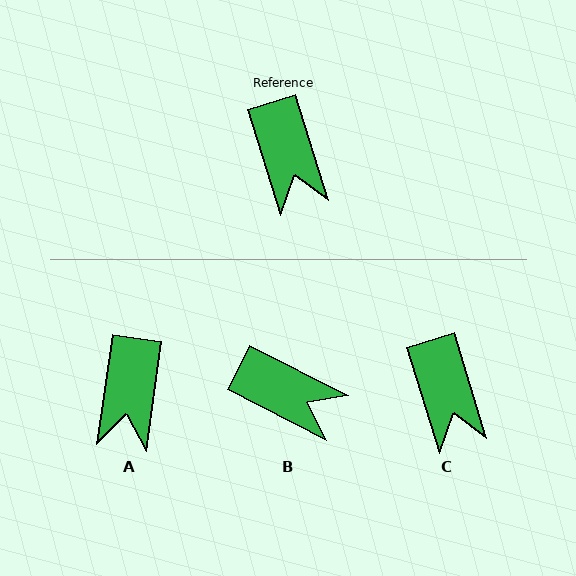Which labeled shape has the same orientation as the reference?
C.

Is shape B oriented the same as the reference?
No, it is off by about 46 degrees.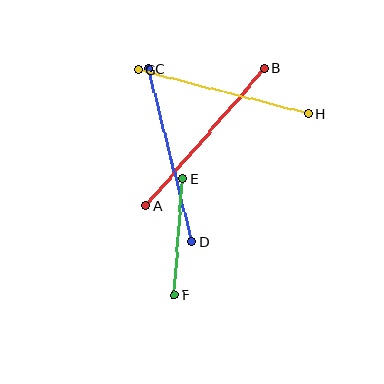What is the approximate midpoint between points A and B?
The midpoint is at approximately (205, 137) pixels.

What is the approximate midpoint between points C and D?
The midpoint is at approximately (170, 155) pixels.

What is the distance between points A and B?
The distance is approximately 181 pixels.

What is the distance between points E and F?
The distance is approximately 117 pixels.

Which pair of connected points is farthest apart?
Points A and B are farthest apart.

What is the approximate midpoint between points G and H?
The midpoint is at approximately (223, 92) pixels.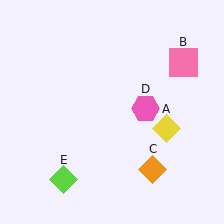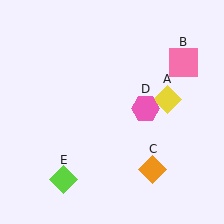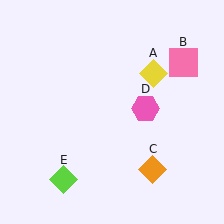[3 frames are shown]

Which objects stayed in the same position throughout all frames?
Pink square (object B) and orange diamond (object C) and pink hexagon (object D) and lime diamond (object E) remained stationary.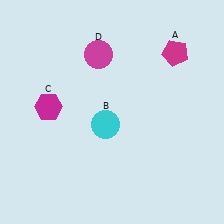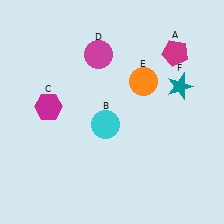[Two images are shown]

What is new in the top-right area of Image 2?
An orange circle (E) was added in the top-right area of Image 2.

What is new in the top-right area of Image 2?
A teal star (F) was added in the top-right area of Image 2.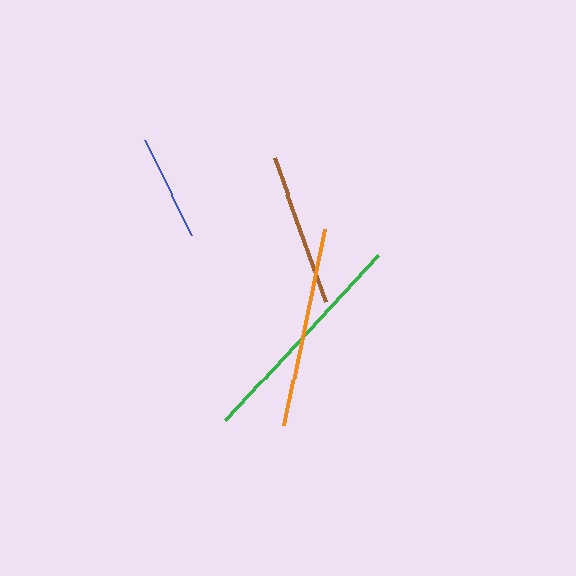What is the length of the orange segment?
The orange segment is approximately 200 pixels long.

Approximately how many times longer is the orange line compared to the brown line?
The orange line is approximately 1.3 times the length of the brown line.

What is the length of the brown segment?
The brown segment is approximately 153 pixels long.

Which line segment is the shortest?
The blue line is the shortest at approximately 106 pixels.